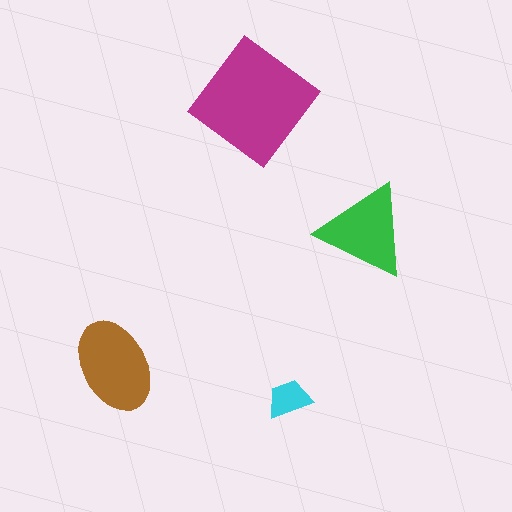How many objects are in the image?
There are 4 objects in the image.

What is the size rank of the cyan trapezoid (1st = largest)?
4th.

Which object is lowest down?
The cyan trapezoid is bottommost.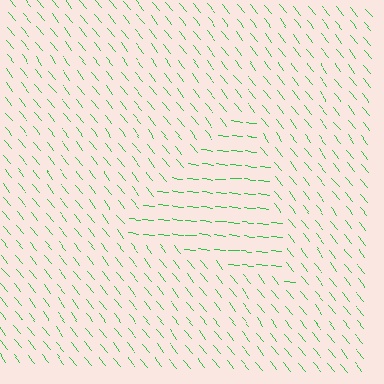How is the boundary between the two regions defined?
The boundary is defined purely by a change in line orientation (approximately 45 degrees difference). All lines are the same color and thickness.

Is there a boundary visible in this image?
Yes, there is a texture boundary formed by a change in line orientation.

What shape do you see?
I see a triangle.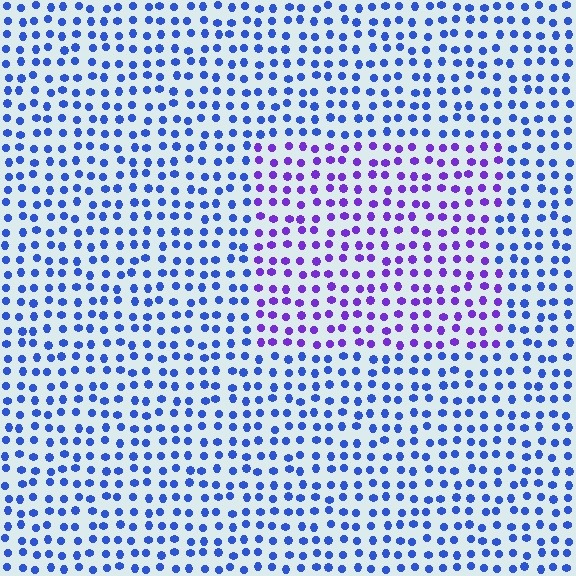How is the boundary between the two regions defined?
The boundary is defined purely by a slight shift in hue (about 42 degrees). Spacing, size, and orientation are identical on both sides.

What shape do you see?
I see a rectangle.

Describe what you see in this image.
The image is filled with small blue elements in a uniform arrangement. A rectangle-shaped region is visible where the elements are tinted to a slightly different hue, forming a subtle color boundary.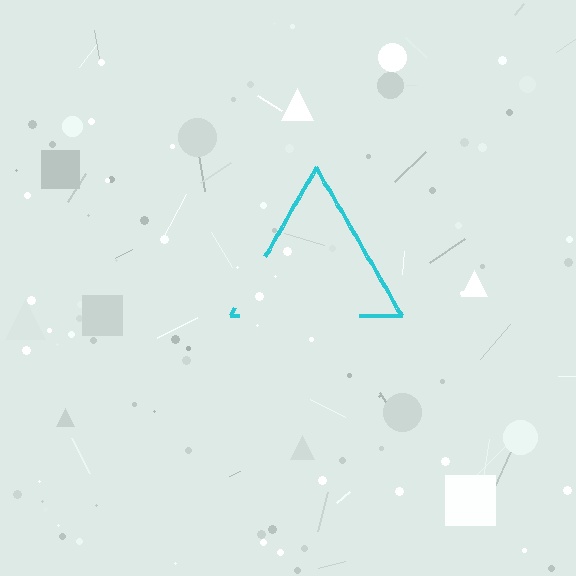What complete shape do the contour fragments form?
The contour fragments form a triangle.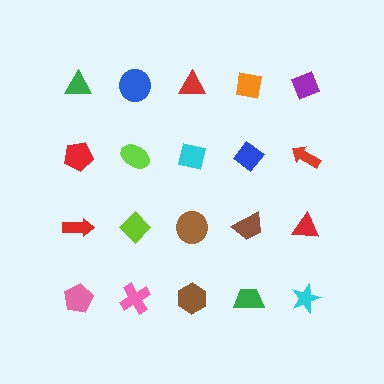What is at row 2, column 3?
A cyan square.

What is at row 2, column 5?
A red arrow.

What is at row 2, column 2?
A lime ellipse.